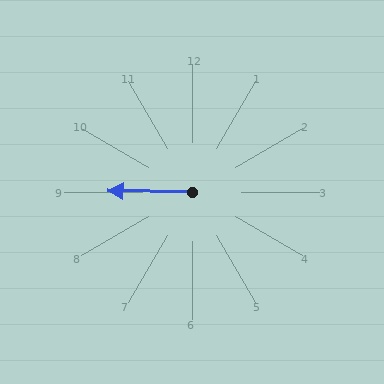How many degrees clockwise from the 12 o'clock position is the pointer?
Approximately 271 degrees.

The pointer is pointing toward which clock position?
Roughly 9 o'clock.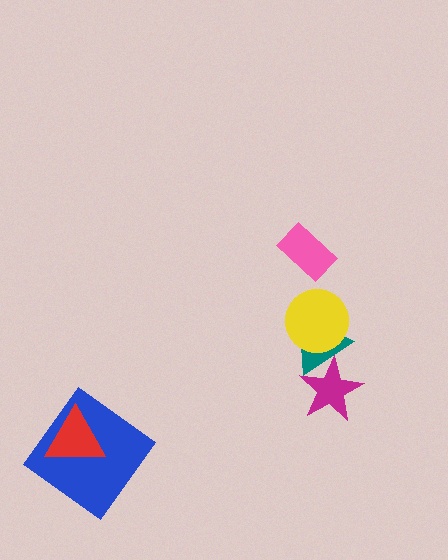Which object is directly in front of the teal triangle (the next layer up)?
The yellow circle is directly in front of the teal triangle.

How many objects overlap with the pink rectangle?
0 objects overlap with the pink rectangle.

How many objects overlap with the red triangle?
1 object overlaps with the red triangle.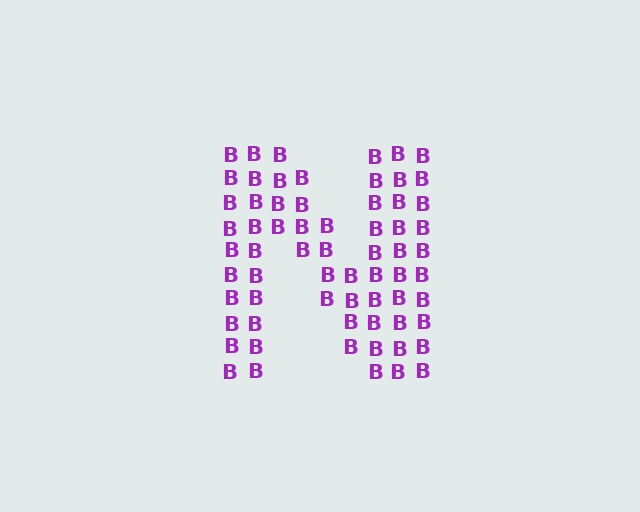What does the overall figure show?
The overall figure shows the letter N.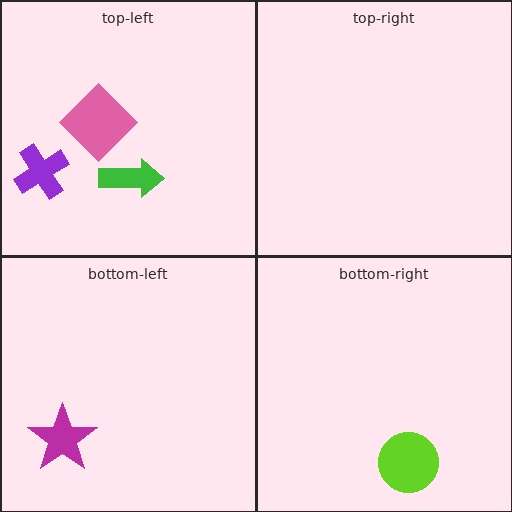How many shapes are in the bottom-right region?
1.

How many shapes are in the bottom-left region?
1.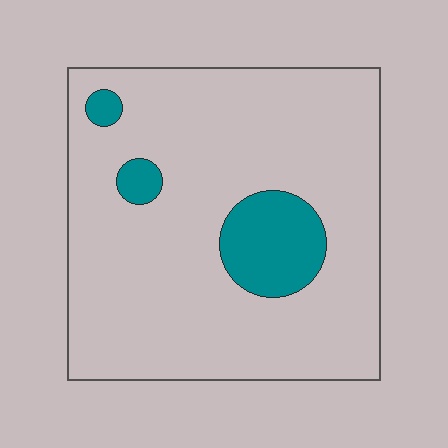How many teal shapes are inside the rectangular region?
3.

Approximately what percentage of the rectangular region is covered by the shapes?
Approximately 10%.